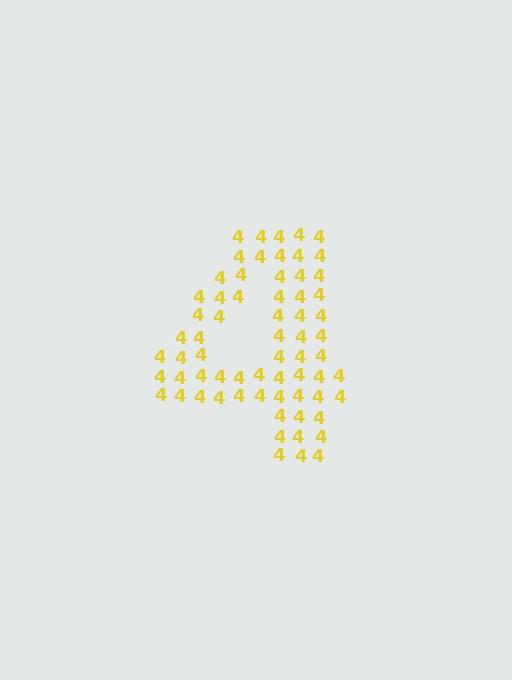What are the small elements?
The small elements are digit 4's.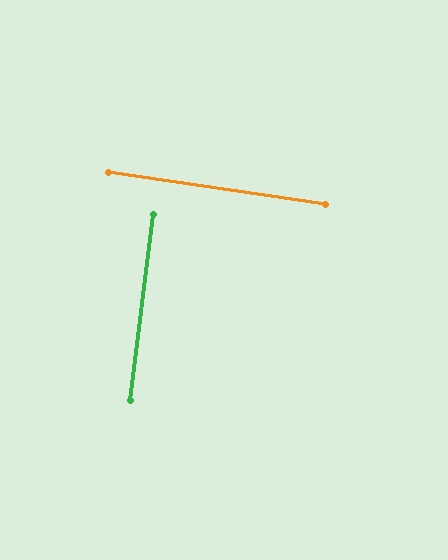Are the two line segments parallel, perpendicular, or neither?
Perpendicular — they meet at approximately 89°.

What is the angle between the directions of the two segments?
Approximately 89 degrees.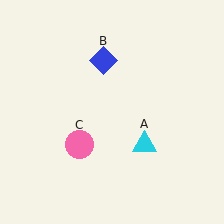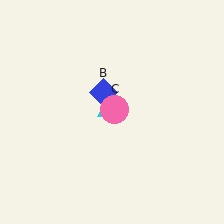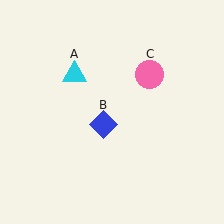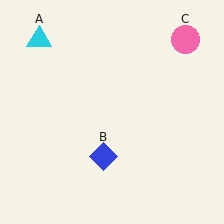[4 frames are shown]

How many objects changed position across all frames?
3 objects changed position: cyan triangle (object A), blue diamond (object B), pink circle (object C).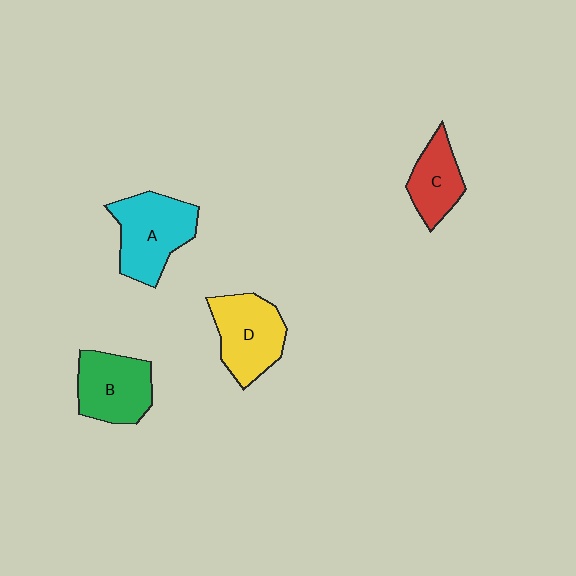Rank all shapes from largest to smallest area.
From largest to smallest: A (cyan), D (yellow), B (green), C (red).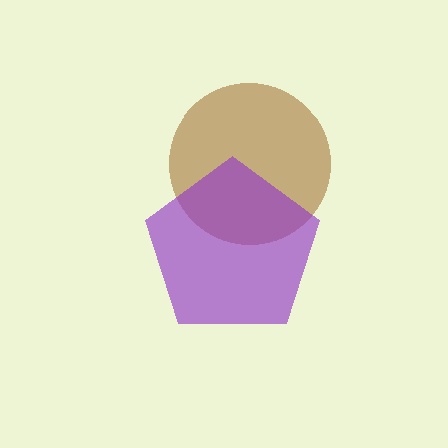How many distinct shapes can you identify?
There are 2 distinct shapes: a brown circle, a purple pentagon.